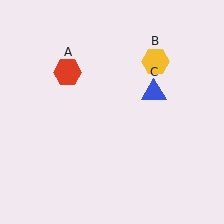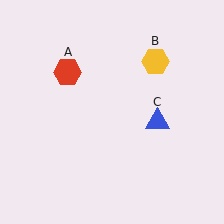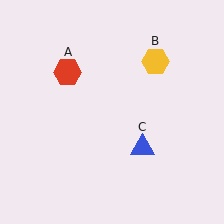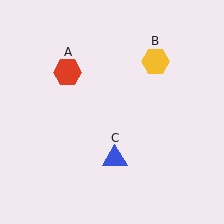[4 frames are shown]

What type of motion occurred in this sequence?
The blue triangle (object C) rotated clockwise around the center of the scene.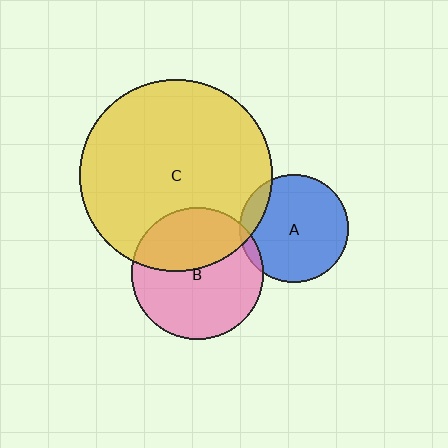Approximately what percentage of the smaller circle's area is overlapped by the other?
Approximately 40%.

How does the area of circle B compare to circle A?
Approximately 1.5 times.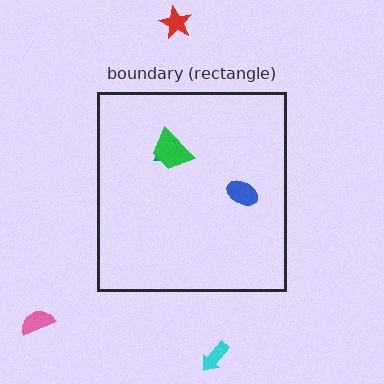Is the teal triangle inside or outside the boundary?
Inside.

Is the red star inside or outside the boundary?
Outside.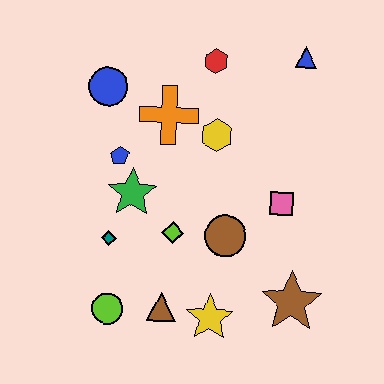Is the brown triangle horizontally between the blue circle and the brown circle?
Yes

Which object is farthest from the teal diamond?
The blue triangle is farthest from the teal diamond.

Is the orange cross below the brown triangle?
No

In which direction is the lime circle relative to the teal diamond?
The lime circle is below the teal diamond.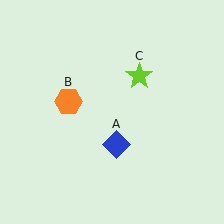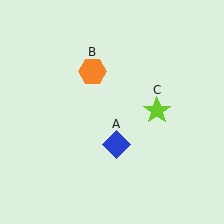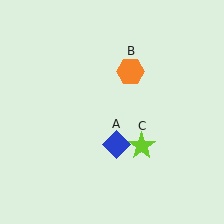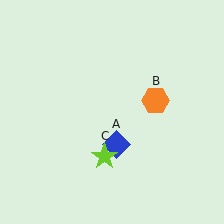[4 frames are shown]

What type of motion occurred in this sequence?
The orange hexagon (object B), lime star (object C) rotated clockwise around the center of the scene.